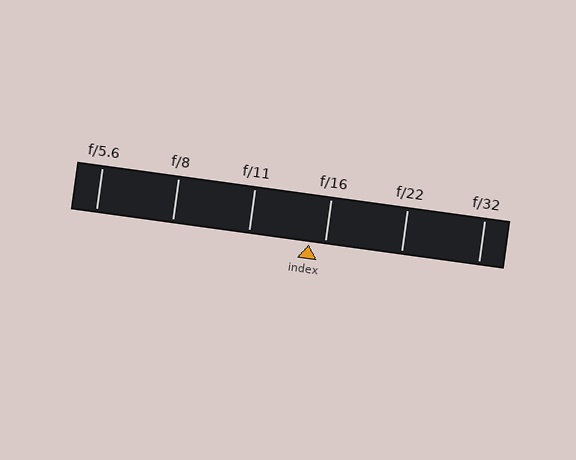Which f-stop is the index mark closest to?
The index mark is closest to f/16.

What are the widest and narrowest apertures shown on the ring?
The widest aperture shown is f/5.6 and the narrowest is f/32.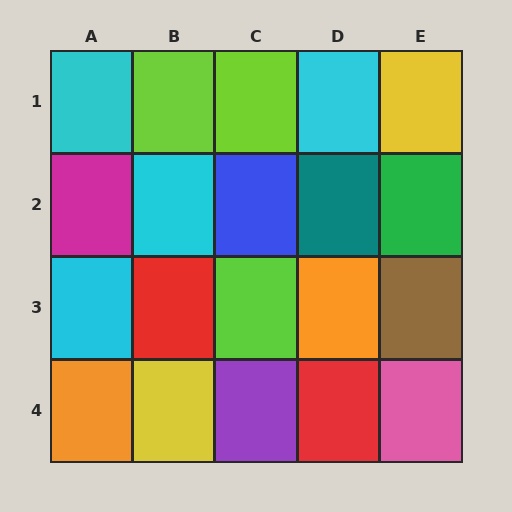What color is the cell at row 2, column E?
Green.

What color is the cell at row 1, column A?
Cyan.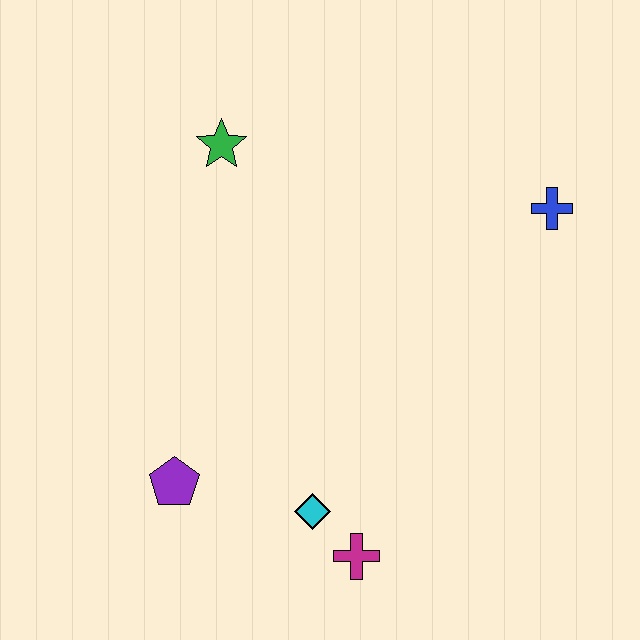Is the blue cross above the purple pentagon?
Yes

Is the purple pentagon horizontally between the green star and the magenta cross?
No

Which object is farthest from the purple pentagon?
The blue cross is farthest from the purple pentagon.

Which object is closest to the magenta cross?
The cyan diamond is closest to the magenta cross.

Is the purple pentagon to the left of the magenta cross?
Yes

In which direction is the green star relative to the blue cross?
The green star is to the left of the blue cross.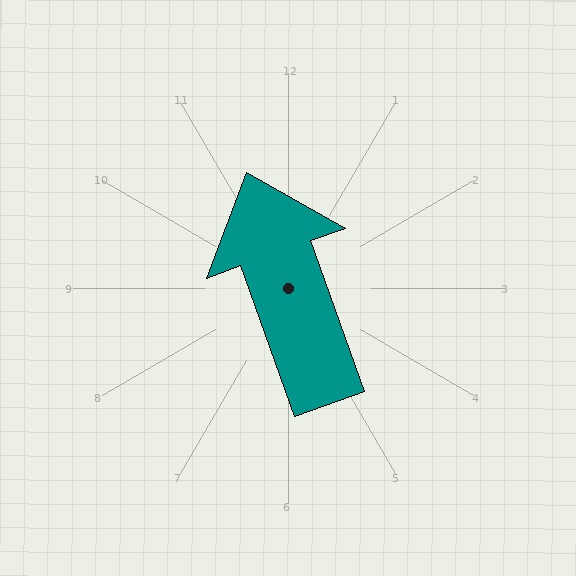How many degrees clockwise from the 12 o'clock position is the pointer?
Approximately 340 degrees.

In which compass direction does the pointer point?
North.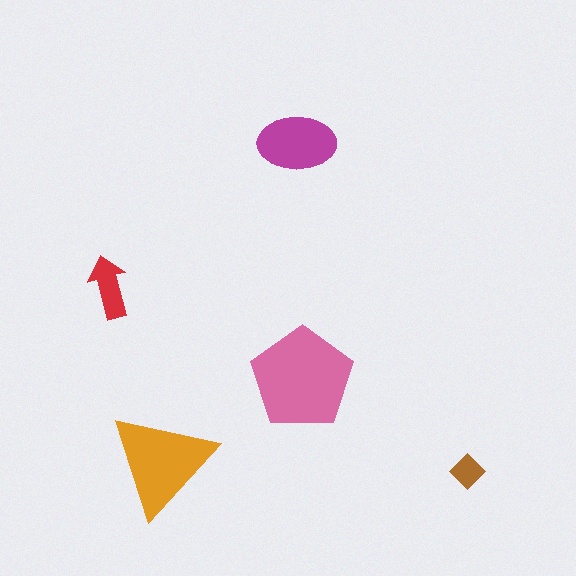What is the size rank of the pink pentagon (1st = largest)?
1st.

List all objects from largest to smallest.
The pink pentagon, the orange triangle, the magenta ellipse, the red arrow, the brown diamond.